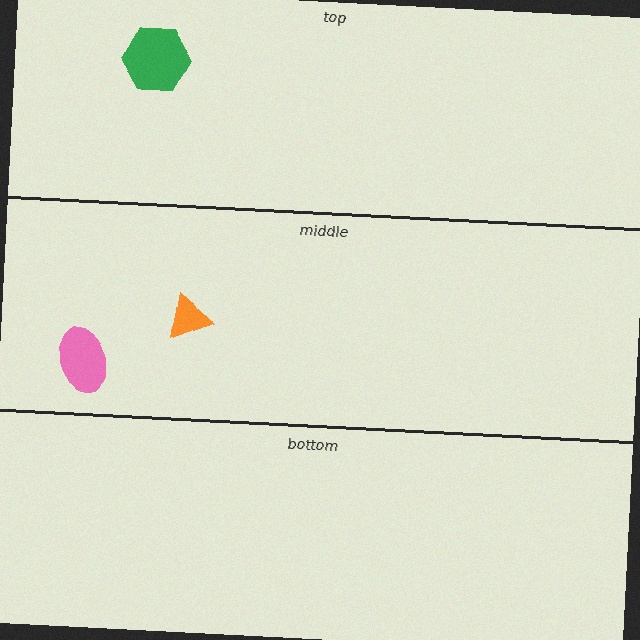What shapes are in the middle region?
The pink ellipse, the orange triangle.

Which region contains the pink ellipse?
The middle region.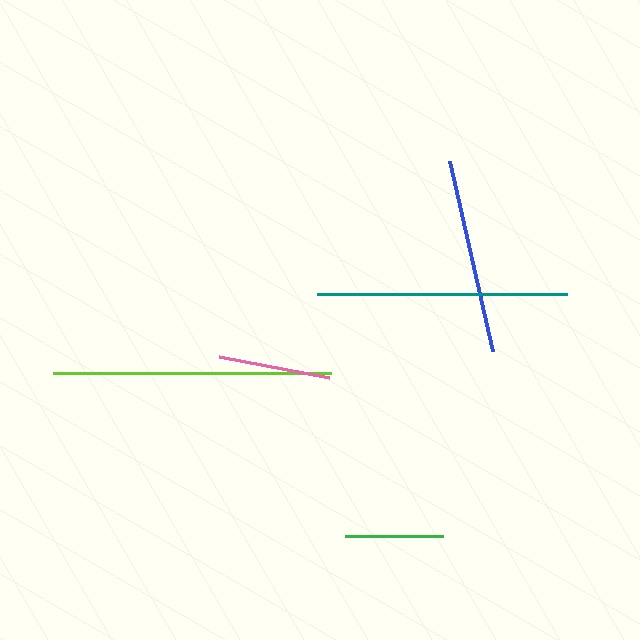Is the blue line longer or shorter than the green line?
The blue line is longer than the green line.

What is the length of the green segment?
The green segment is approximately 99 pixels long.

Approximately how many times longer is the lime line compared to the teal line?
The lime line is approximately 1.1 times the length of the teal line.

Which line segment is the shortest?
The green line is the shortest at approximately 99 pixels.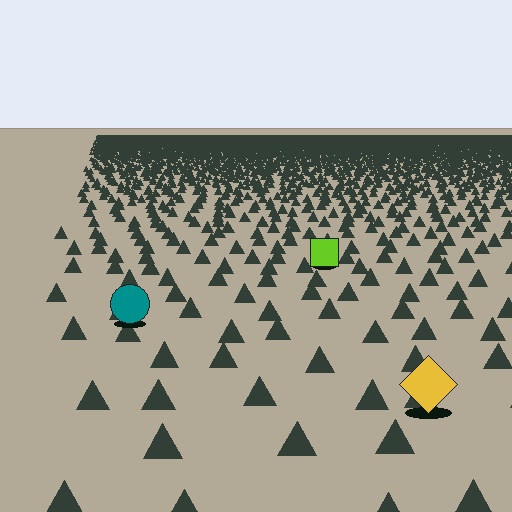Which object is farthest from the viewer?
The lime square is farthest from the viewer. It appears smaller and the ground texture around it is denser.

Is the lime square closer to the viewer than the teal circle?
No. The teal circle is closer — you can tell from the texture gradient: the ground texture is coarser near it.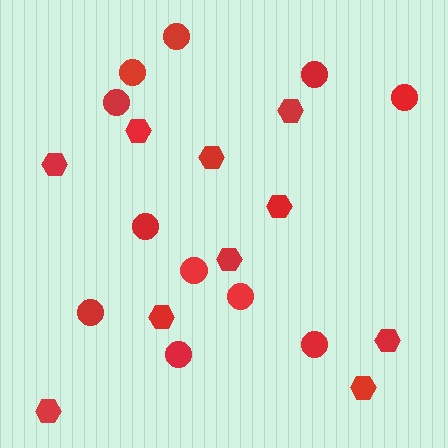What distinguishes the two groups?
There are 2 groups: one group of hexagons (10) and one group of circles (11).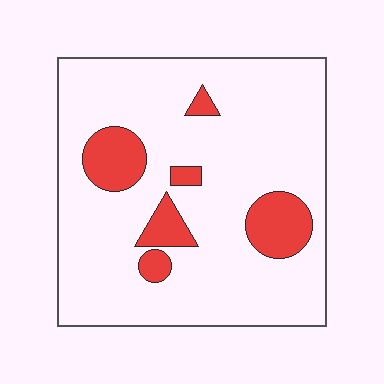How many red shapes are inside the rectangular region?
6.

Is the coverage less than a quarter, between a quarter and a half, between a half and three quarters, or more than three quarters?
Less than a quarter.